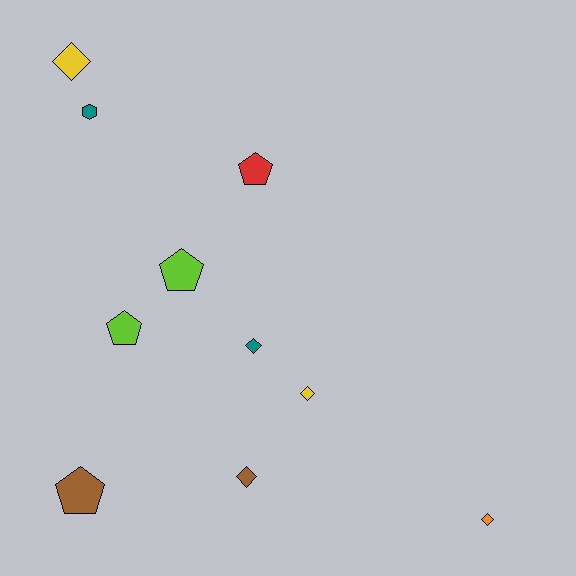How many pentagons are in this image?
There are 4 pentagons.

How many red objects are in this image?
There is 1 red object.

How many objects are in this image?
There are 10 objects.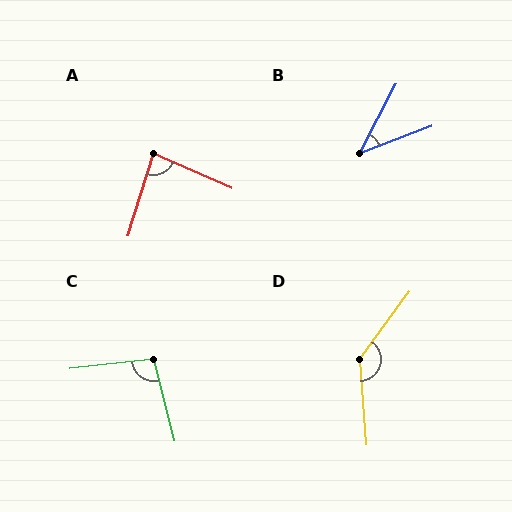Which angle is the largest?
D, at approximately 139 degrees.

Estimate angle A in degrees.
Approximately 84 degrees.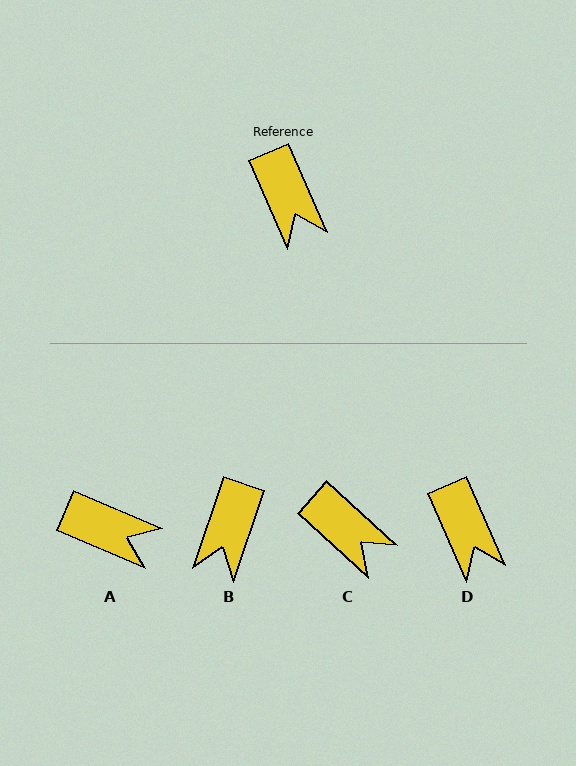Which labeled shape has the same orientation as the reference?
D.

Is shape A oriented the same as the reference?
No, it is off by about 43 degrees.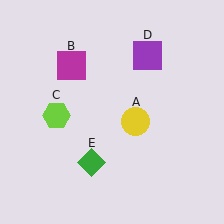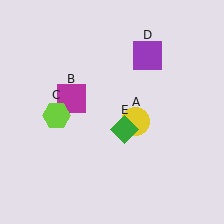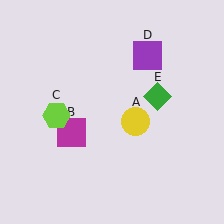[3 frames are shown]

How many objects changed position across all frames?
2 objects changed position: magenta square (object B), green diamond (object E).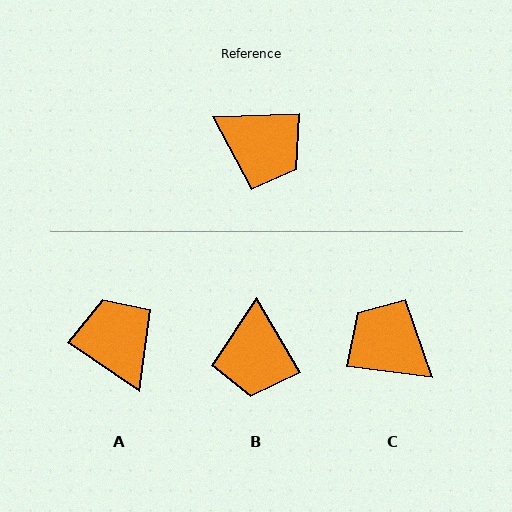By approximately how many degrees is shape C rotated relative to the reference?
Approximately 171 degrees counter-clockwise.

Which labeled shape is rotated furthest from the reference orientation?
C, about 171 degrees away.